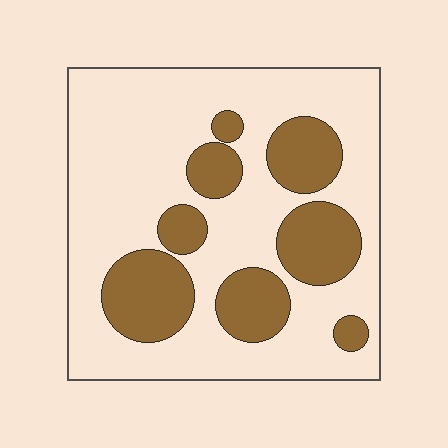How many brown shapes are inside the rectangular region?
8.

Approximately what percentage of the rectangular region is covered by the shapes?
Approximately 30%.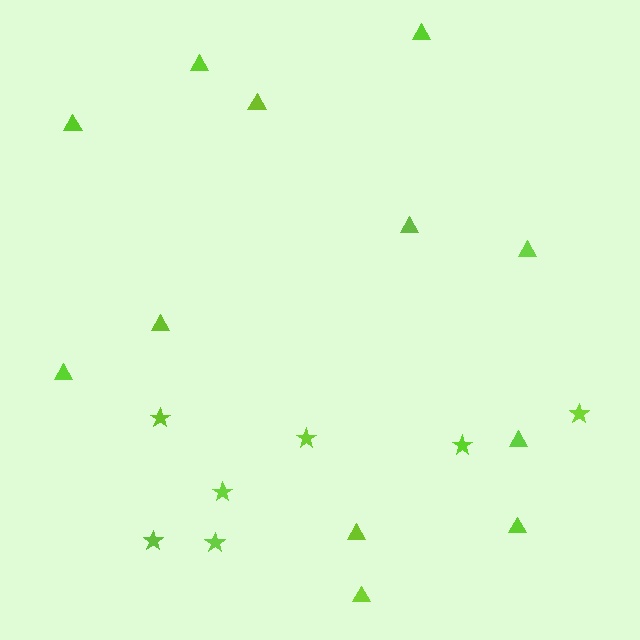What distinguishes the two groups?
There are 2 groups: one group of stars (7) and one group of triangles (12).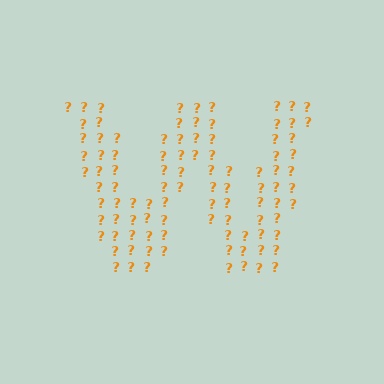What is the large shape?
The large shape is the letter W.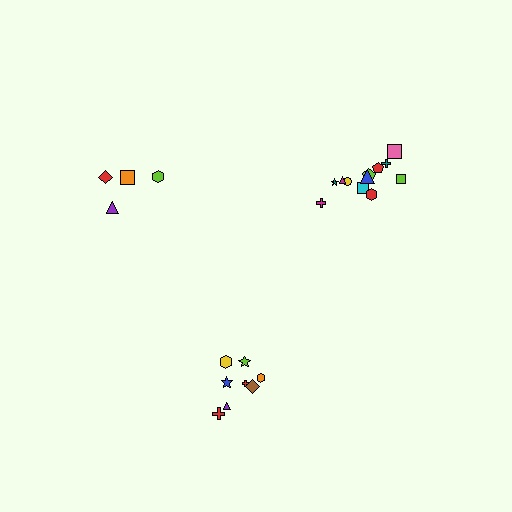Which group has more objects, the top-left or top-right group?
The top-right group.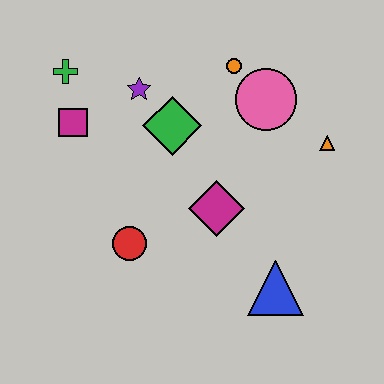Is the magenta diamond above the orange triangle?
No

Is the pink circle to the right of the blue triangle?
No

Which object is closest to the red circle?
The magenta diamond is closest to the red circle.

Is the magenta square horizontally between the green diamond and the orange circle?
No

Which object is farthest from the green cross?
The blue triangle is farthest from the green cross.